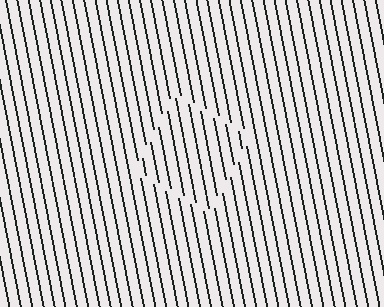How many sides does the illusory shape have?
4 sides — the line-ends trace a square.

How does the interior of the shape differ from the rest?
The interior of the shape contains the same grating, shifted by half a period — the contour is defined by the phase discontinuity where line-ends from the inner and outer gratings abut.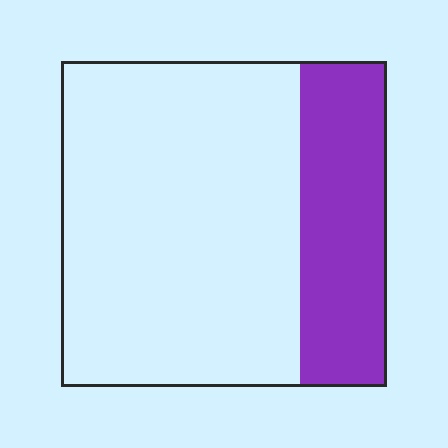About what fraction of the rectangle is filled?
About one quarter (1/4).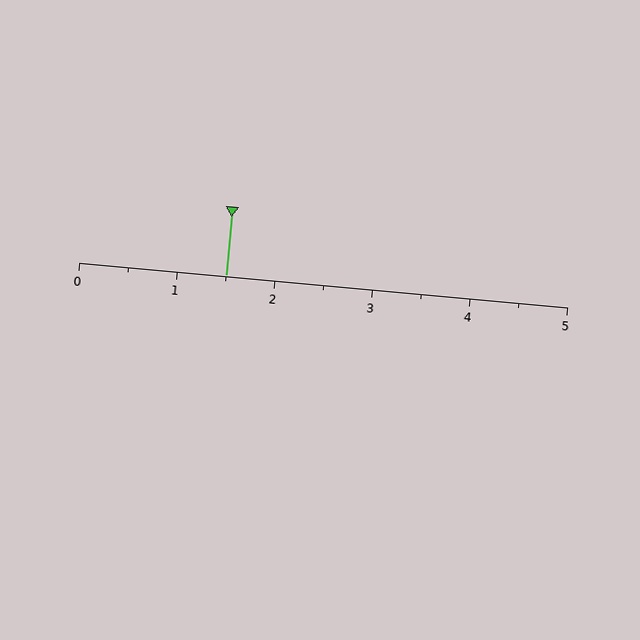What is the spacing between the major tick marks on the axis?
The major ticks are spaced 1 apart.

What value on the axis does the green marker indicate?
The marker indicates approximately 1.5.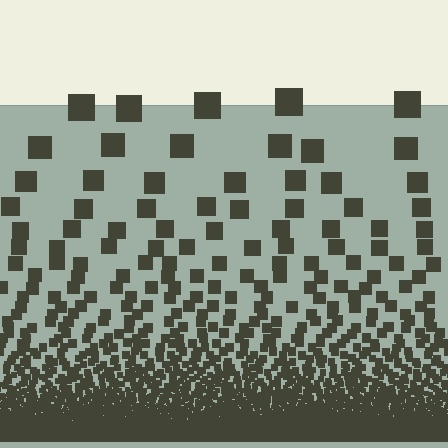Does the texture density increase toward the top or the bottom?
Density increases toward the bottom.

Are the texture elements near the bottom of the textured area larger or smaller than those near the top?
Smaller. The gradient is inverted — elements near the bottom are smaller and denser.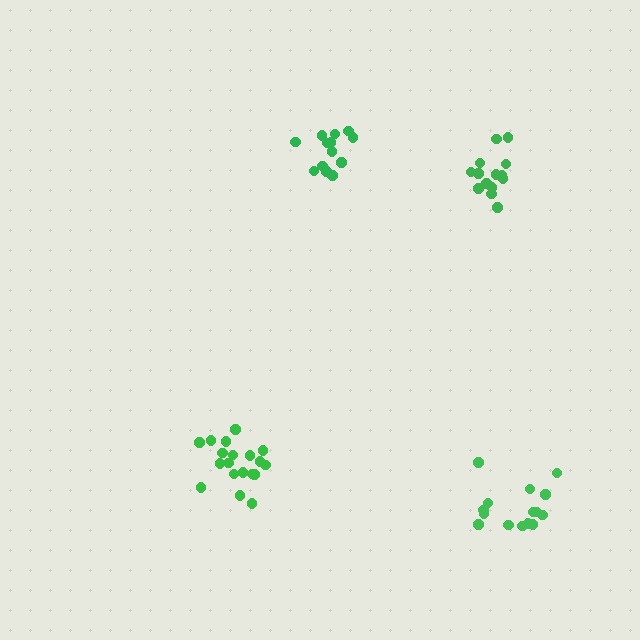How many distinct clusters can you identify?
There are 4 distinct clusters.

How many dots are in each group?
Group 1: 13 dots, Group 2: 19 dots, Group 3: 15 dots, Group 4: 14 dots (61 total).